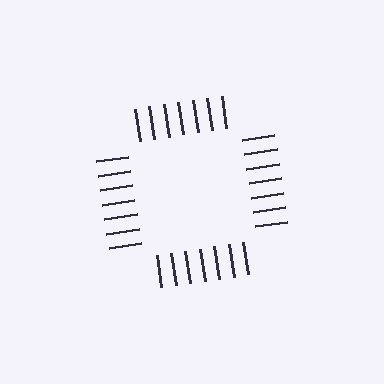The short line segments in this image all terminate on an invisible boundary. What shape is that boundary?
An illusory square — the line segments terminate on its edges but no continuous stroke is drawn.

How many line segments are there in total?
28 — 7 along each of the 4 edges.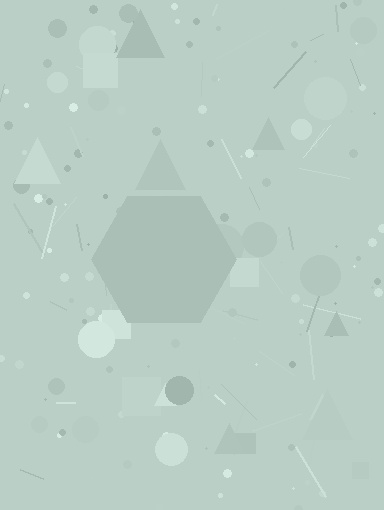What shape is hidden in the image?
A hexagon is hidden in the image.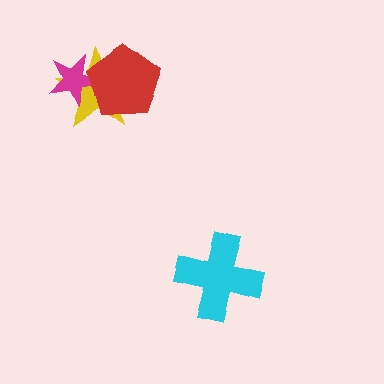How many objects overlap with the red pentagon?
2 objects overlap with the red pentagon.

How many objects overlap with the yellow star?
2 objects overlap with the yellow star.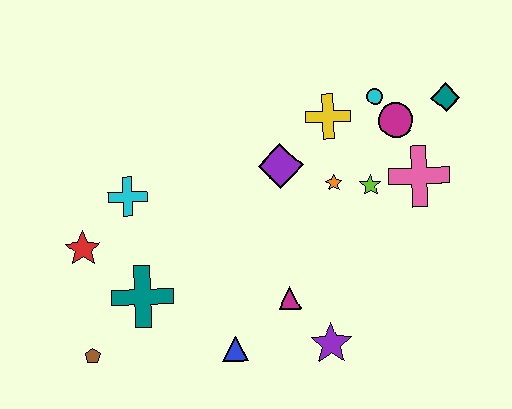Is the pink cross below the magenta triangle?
No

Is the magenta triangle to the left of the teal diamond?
Yes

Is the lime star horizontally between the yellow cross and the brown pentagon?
No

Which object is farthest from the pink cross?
The brown pentagon is farthest from the pink cross.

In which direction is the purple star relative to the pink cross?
The purple star is below the pink cross.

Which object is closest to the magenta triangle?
The purple star is closest to the magenta triangle.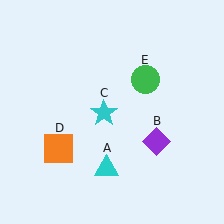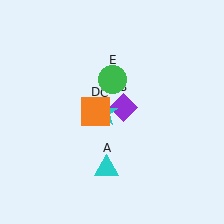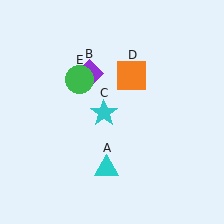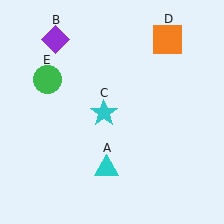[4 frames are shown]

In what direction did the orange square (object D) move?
The orange square (object D) moved up and to the right.